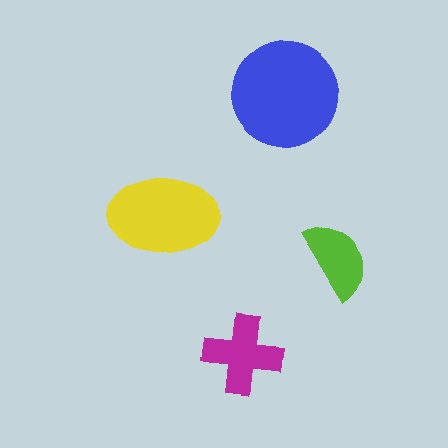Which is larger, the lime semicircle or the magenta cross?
The magenta cross.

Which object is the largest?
The blue circle.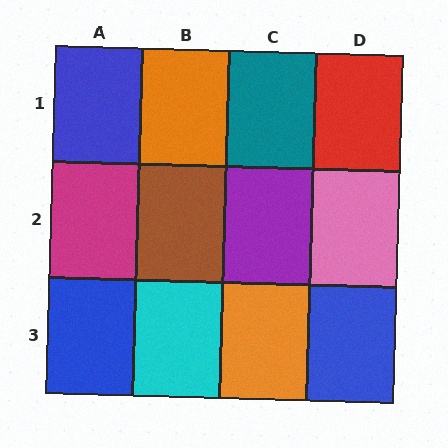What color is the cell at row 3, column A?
Blue.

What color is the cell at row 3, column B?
Cyan.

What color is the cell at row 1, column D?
Red.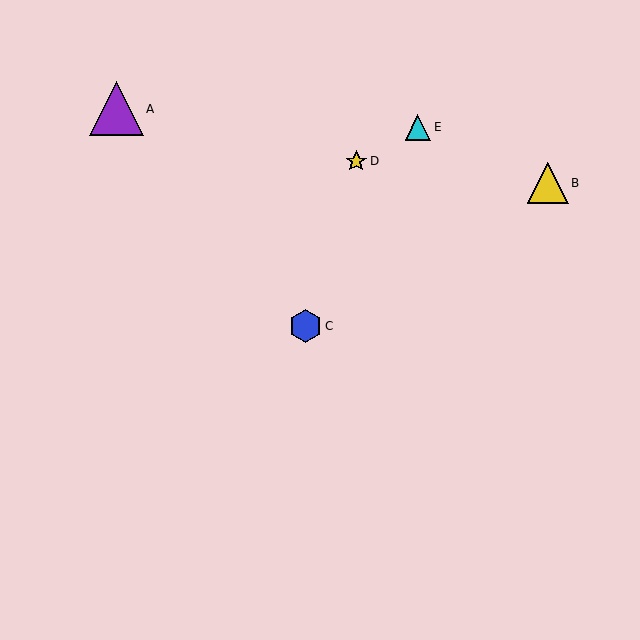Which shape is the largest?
The purple triangle (labeled A) is the largest.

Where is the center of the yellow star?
The center of the yellow star is at (356, 161).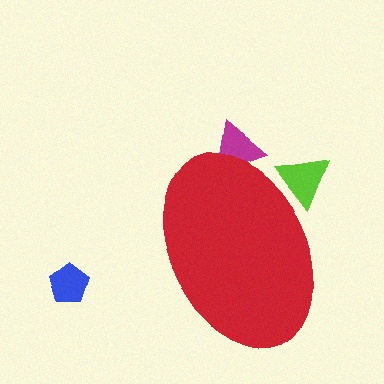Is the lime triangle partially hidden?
Yes, the lime triangle is partially hidden behind the red ellipse.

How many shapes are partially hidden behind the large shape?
2 shapes are partially hidden.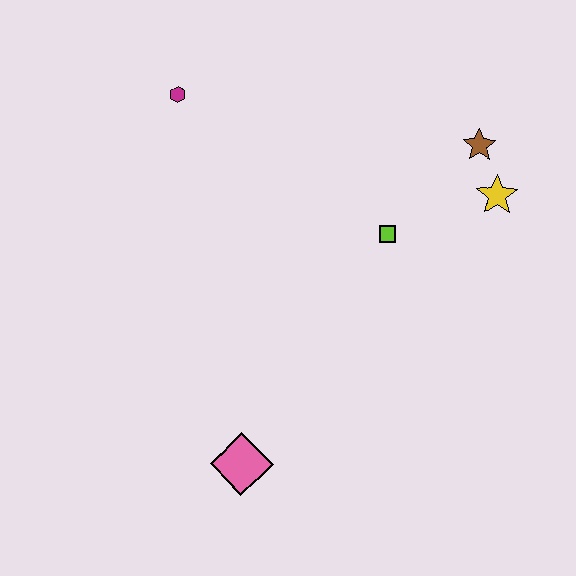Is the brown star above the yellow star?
Yes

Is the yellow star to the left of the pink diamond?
No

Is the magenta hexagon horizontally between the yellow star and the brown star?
No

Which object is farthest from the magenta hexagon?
The pink diamond is farthest from the magenta hexagon.